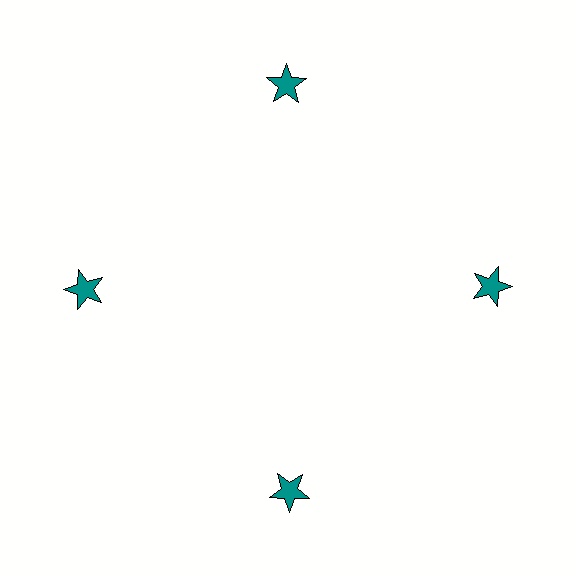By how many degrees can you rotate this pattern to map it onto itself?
The pattern maps onto itself every 90 degrees of rotation.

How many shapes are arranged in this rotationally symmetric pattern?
There are 4 shapes, arranged in 4 groups of 1.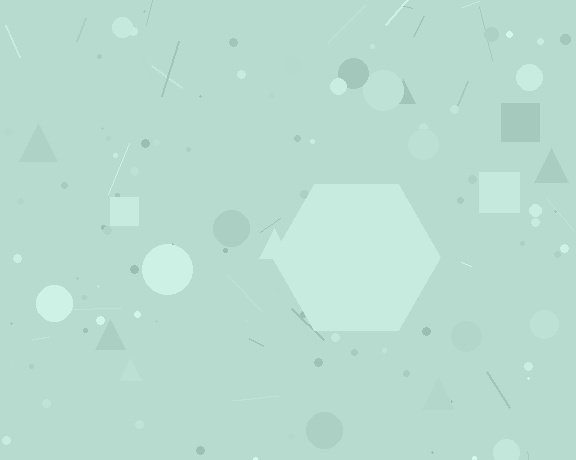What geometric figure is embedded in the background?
A hexagon is embedded in the background.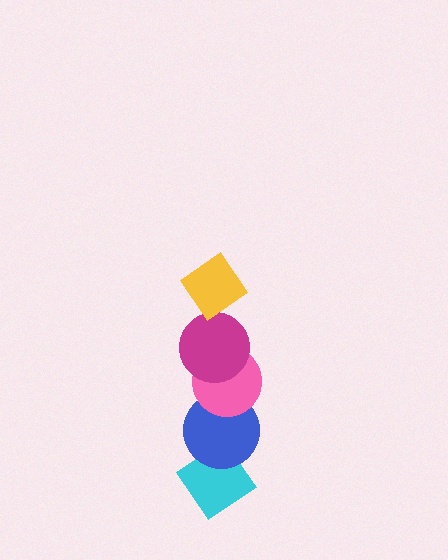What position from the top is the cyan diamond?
The cyan diamond is 5th from the top.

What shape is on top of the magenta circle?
The yellow diamond is on top of the magenta circle.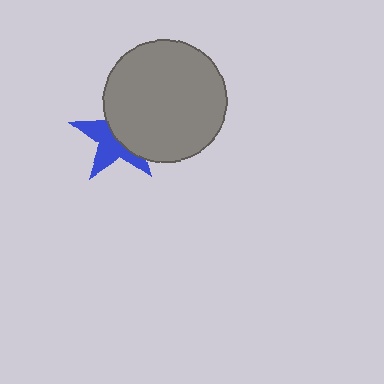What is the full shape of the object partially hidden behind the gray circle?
The partially hidden object is a blue star.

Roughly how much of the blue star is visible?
About half of it is visible (roughly 49%).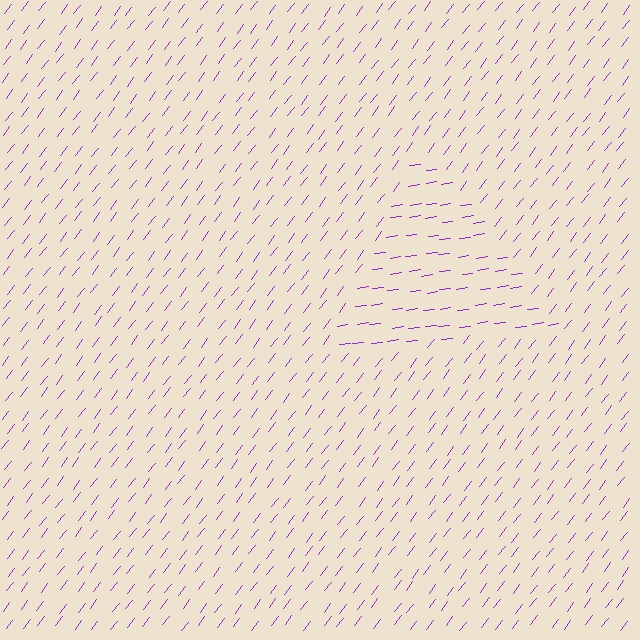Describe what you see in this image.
The image is filled with small purple line segments. A triangle region in the image has lines oriented differently from the surrounding lines, creating a visible texture boundary.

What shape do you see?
I see a triangle.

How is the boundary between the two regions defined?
The boundary is defined purely by a change in line orientation (approximately 45 degrees difference). All lines are the same color and thickness.